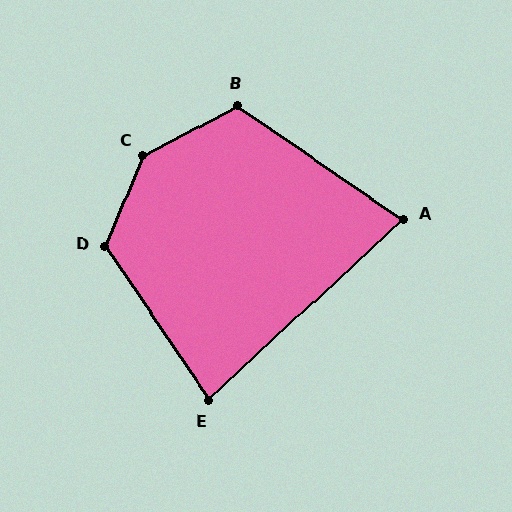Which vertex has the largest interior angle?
C, at approximately 140 degrees.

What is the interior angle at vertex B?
Approximately 118 degrees (obtuse).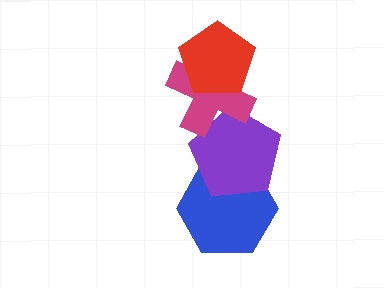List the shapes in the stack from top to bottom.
From top to bottom: the red pentagon, the magenta cross, the purple pentagon, the blue hexagon.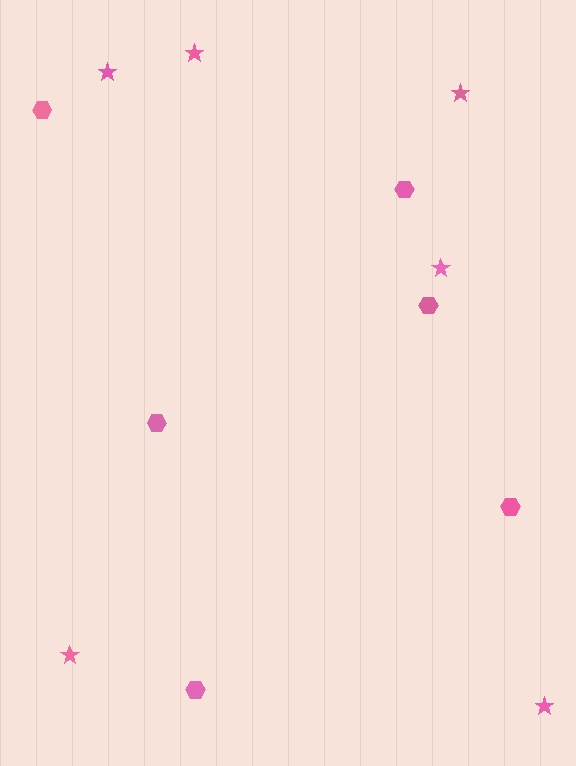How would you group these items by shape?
There are 2 groups: one group of stars (6) and one group of hexagons (6).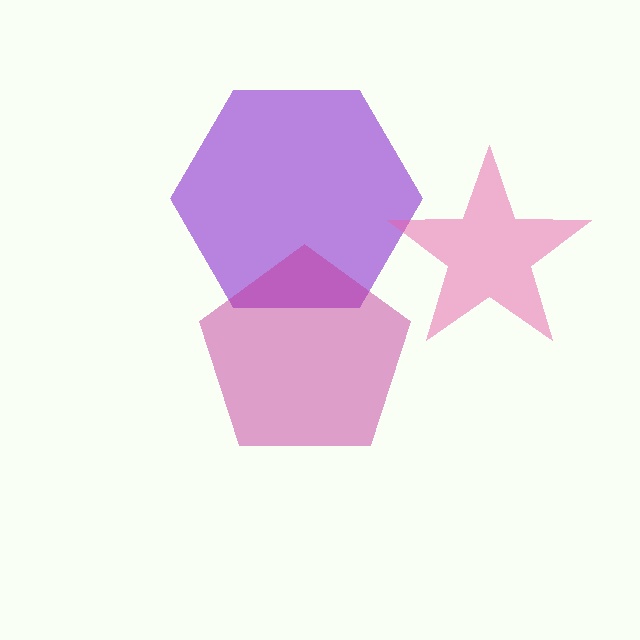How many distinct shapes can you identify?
There are 3 distinct shapes: a purple hexagon, a pink star, a magenta pentagon.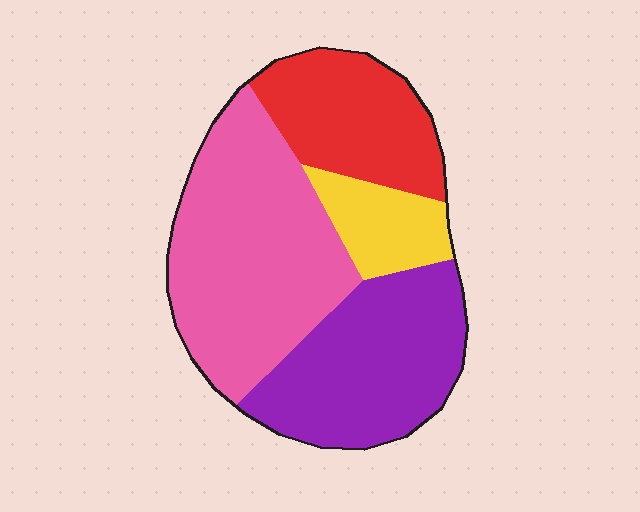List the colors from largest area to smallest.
From largest to smallest: pink, purple, red, yellow.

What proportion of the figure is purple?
Purple covers around 30% of the figure.